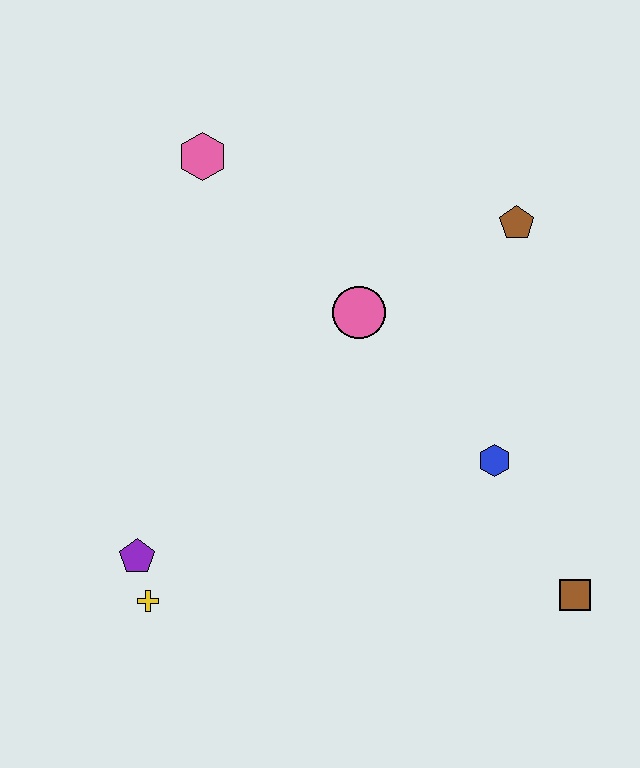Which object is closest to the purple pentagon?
The yellow cross is closest to the purple pentagon.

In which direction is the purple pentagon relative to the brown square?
The purple pentagon is to the left of the brown square.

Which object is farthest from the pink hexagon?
The brown square is farthest from the pink hexagon.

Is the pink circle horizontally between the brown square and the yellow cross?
Yes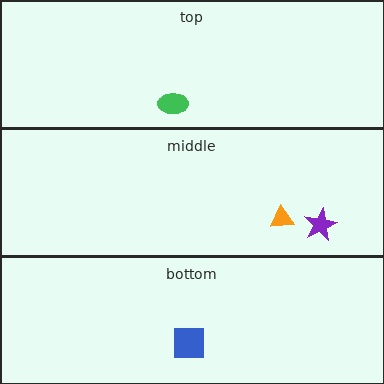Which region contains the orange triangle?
The middle region.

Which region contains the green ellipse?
The top region.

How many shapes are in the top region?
1.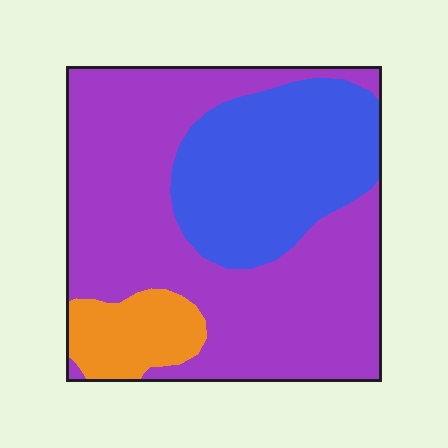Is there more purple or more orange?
Purple.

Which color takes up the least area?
Orange, at roughly 10%.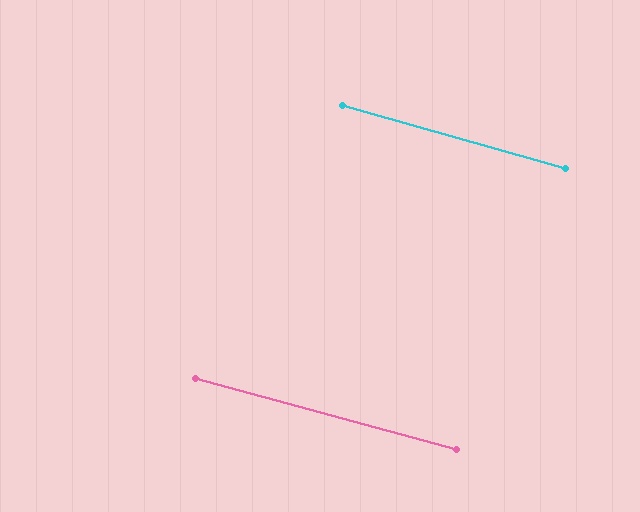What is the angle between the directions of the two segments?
Approximately 0 degrees.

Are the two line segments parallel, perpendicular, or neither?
Parallel — their directions differ by only 0.5°.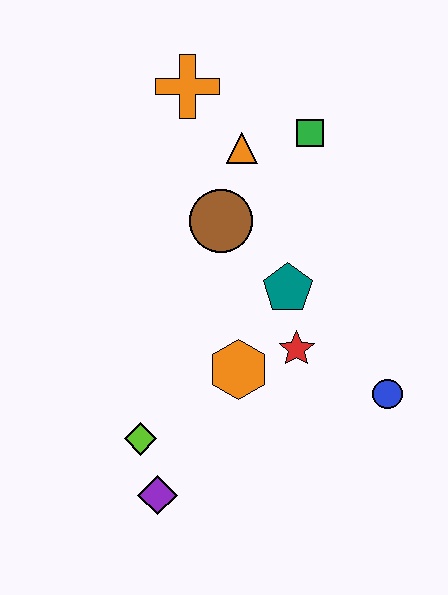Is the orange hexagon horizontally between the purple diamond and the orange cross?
No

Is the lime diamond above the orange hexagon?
No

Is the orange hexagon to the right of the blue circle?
No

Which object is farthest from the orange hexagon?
The orange cross is farthest from the orange hexagon.